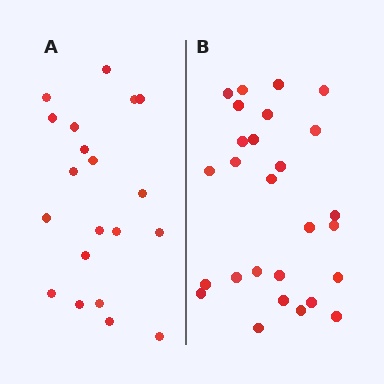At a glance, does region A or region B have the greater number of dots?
Region B (the right region) has more dots.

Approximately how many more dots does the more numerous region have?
Region B has roughly 8 or so more dots than region A.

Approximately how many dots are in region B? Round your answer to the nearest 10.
About 30 dots. (The exact count is 27, which rounds to 30.)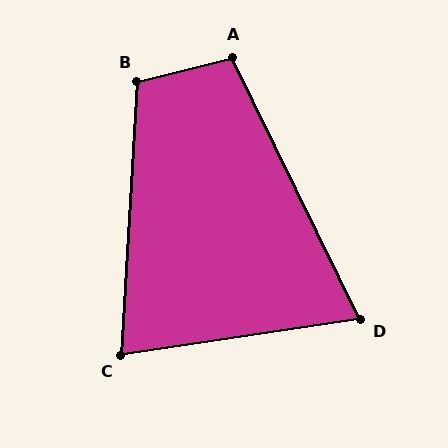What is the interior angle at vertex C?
Approximately 78 degrees (acute).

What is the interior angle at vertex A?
Approximately 102 degrees (obtuse).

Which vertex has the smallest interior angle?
D, at approximately 72 degrees.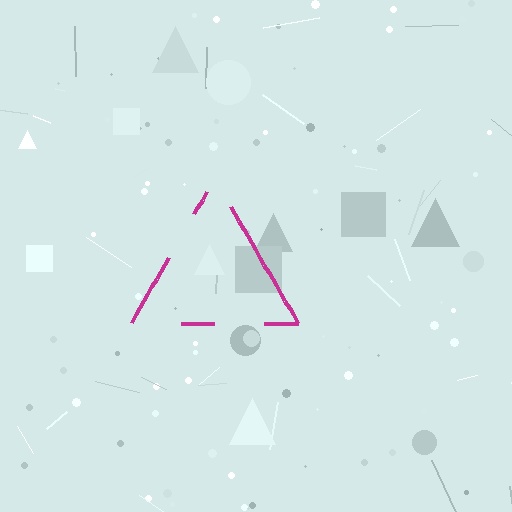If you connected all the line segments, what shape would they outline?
They would outline a triangle.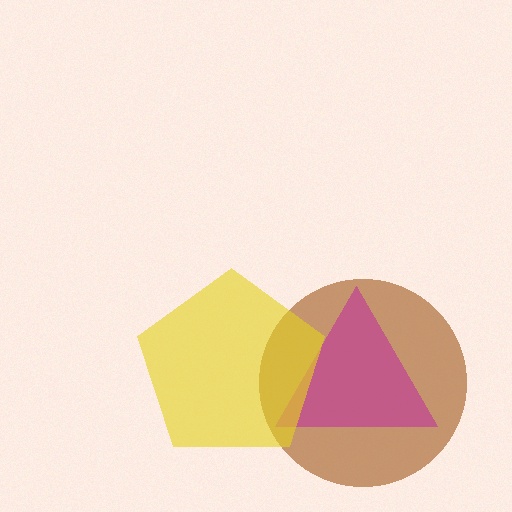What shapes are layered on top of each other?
The layered shapes are: a brown circle, a magenta triangle, a yellow pentagon.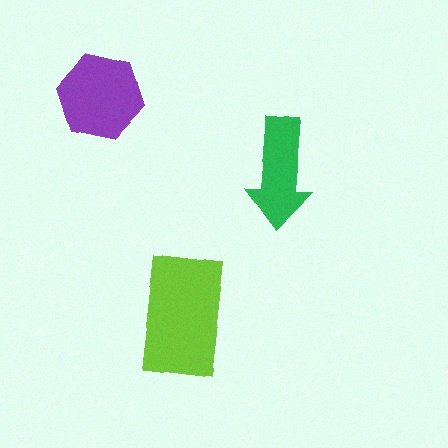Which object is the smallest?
The green arrow.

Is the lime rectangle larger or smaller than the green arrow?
Larger.